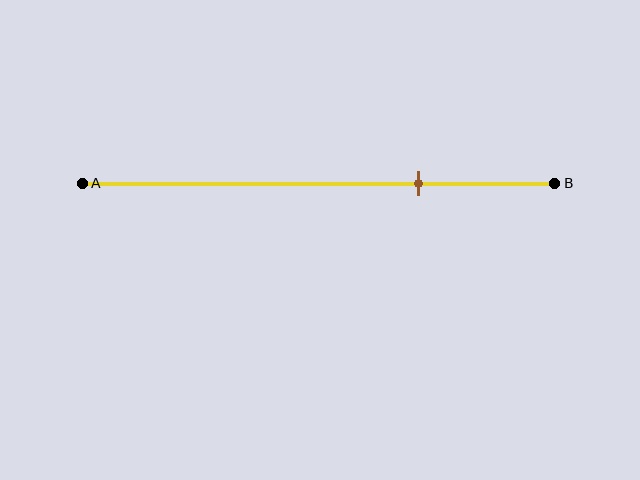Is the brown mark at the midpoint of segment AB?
No, the mark is at about 70% from A, not at the 50% midpoint.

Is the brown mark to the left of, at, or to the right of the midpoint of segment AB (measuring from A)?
The brown mark is to the right of the midpoint of segment AB.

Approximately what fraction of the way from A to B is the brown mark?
The brown mark is approximately 70% of the way from A to B.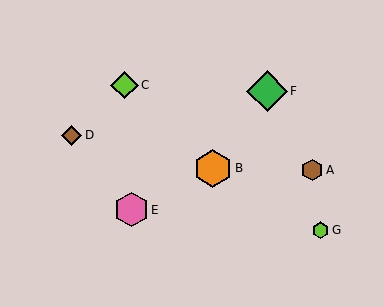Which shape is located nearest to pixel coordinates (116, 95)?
The lime diamond (labeled C) at (124, 85) is nearest to that location.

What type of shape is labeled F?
Shape F is a green diamond.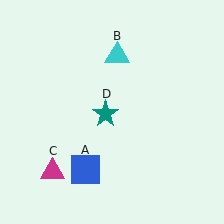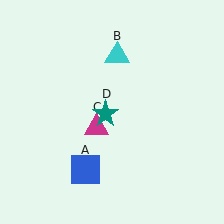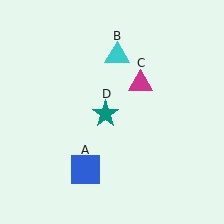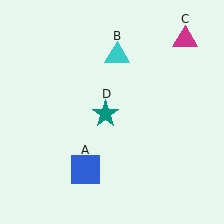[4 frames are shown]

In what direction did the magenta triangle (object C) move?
The magenta triangle (object C) moved up and to the right.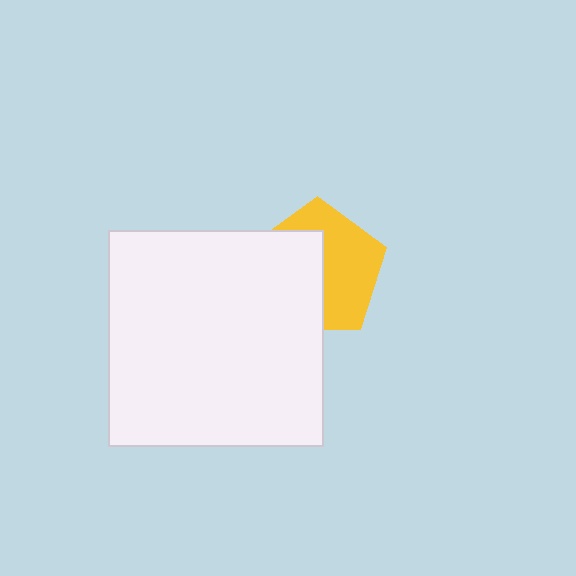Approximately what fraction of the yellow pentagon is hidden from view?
Roughly 49% of the yellow pentagon is hidden behind the white square.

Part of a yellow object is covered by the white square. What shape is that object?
It is a pentagon.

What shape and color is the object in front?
The object in front is a white square.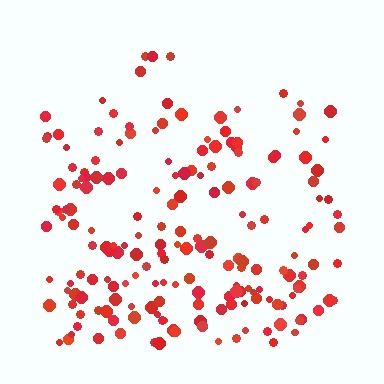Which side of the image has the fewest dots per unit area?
The top.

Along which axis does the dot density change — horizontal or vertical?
Vertical.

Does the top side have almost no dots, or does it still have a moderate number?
Still a moderate number, just noticeably fewer than the bottom.